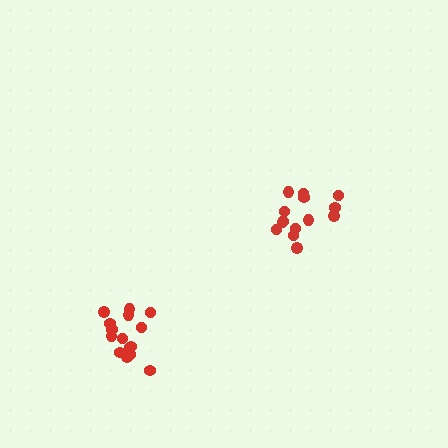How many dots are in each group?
Group 1: 14 dots, Group 2: 15 dots (29 total).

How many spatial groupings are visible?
There are 2 spatial groupings.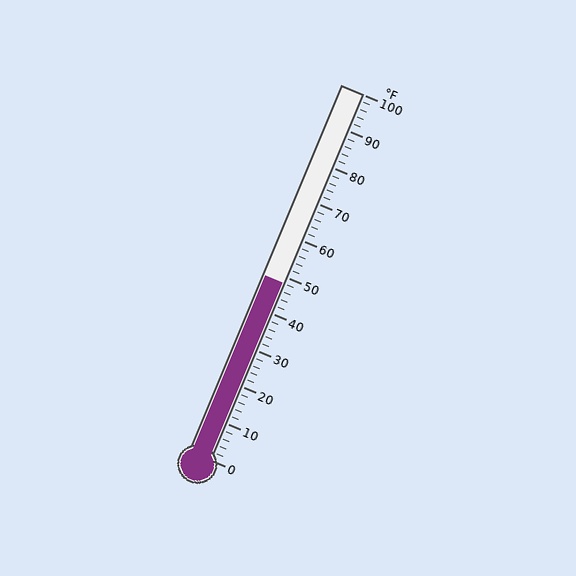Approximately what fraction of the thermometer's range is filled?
The thermometer is filled to approximately 50% of its range.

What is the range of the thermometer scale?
The thermometer scale ranges from 0°F to 100°F.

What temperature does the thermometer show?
The thermometer shows approximately 48°F.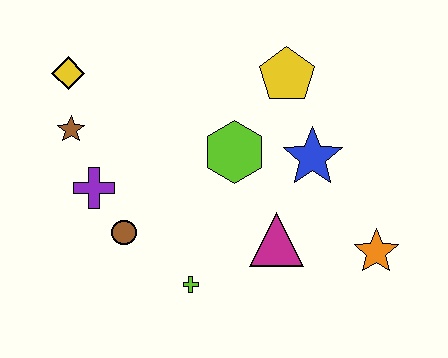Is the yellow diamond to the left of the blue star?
Yes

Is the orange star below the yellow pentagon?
Yes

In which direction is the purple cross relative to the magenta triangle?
The purple cross is to the left of the magenta triangle.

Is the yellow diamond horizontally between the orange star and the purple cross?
No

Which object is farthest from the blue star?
The yellow diamond is farthest from the blue star.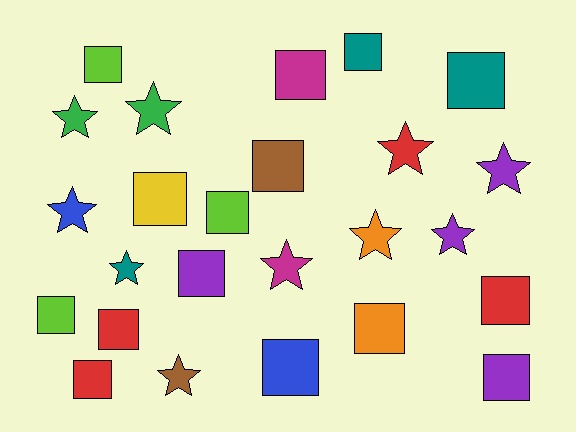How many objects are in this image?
There are 25 objects.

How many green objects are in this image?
There are 2 green objects.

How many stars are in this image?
There are 10 stars.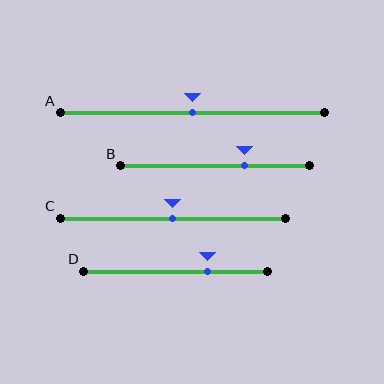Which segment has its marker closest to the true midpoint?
Segment A has its marker closest to the true midpoint.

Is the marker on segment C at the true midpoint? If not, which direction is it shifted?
Yes, the marker on segment C is at the true midpoint.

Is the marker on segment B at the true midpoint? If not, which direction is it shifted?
No, the marker on segment B is shifted to the right by about 15% of the segment length.